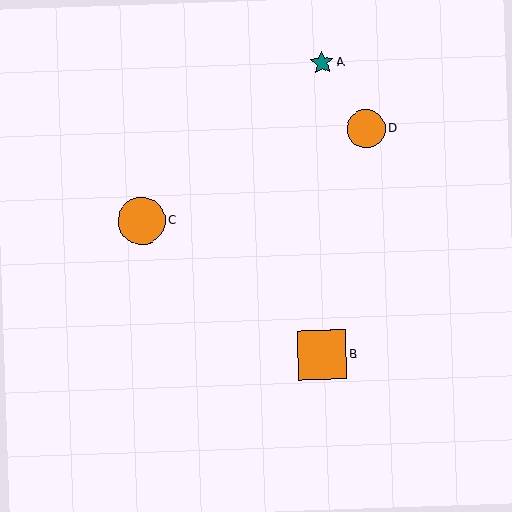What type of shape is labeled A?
Shape A is a teal star.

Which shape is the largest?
The orange square (labeled B) is the largest.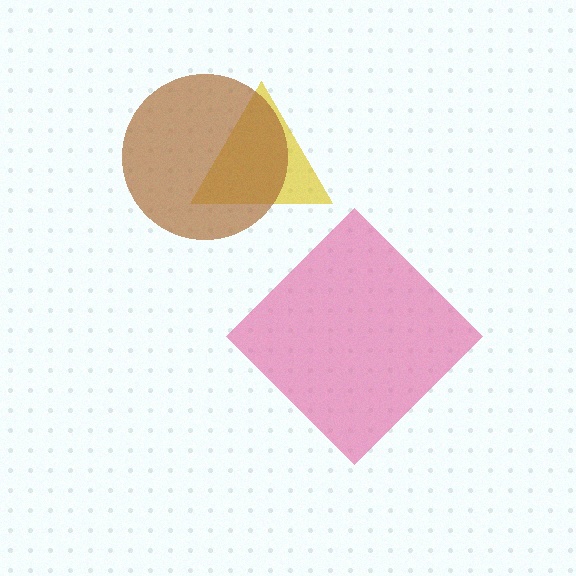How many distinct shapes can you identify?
There are 3 distinct shapes: a yellow triangle, a pink diamond, a brown circle.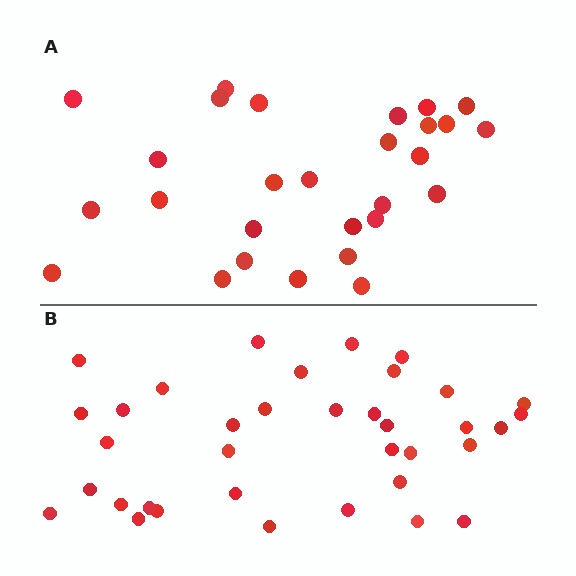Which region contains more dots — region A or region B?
Region B (the bottom region) has more dots.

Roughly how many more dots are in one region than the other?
Region B has roughly 8 or so more dots than region A.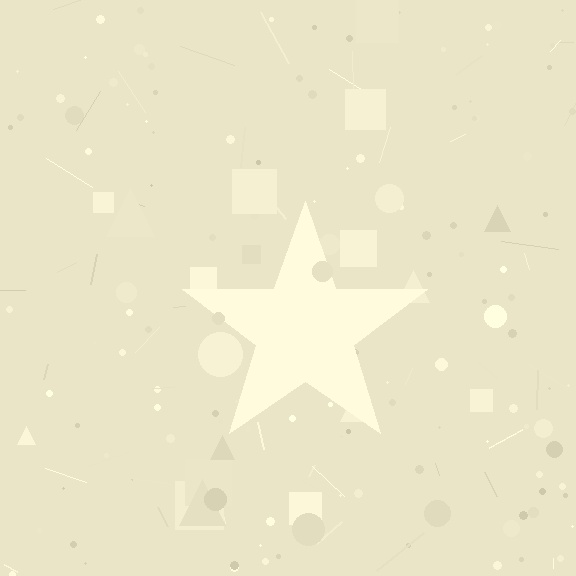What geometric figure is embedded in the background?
A star is embedded in the background.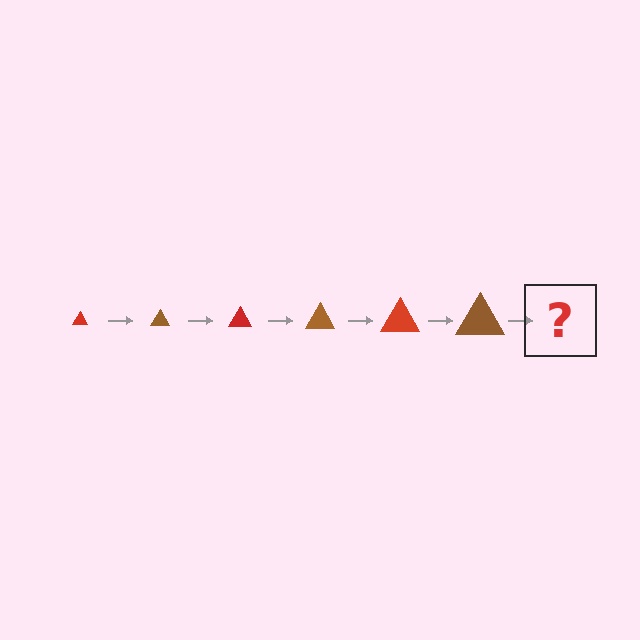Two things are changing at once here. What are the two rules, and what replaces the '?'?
The two rules are that the triangle grows larger each step and the color cycles through red and brown. The '?' should be a red triangle, larger than the previous one.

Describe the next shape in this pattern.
It should be a red triangle, larger than the previous one.